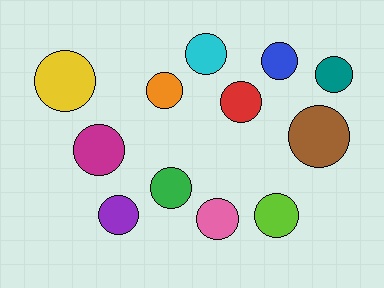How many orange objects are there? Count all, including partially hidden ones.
There is 1 orange object.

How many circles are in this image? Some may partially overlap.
There are 12 circles.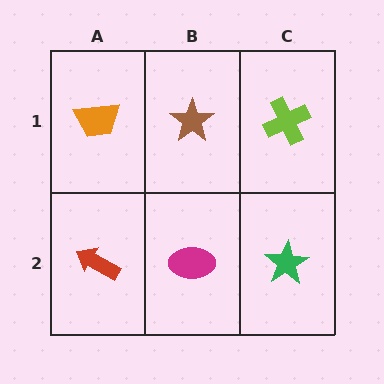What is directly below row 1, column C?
A green star.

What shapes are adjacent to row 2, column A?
An orange trapezoid (row 1, column A), a magenta ellipse (row 2, column B).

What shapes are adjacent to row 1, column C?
A green star (row 2, column C), a brown star (row 1, column B).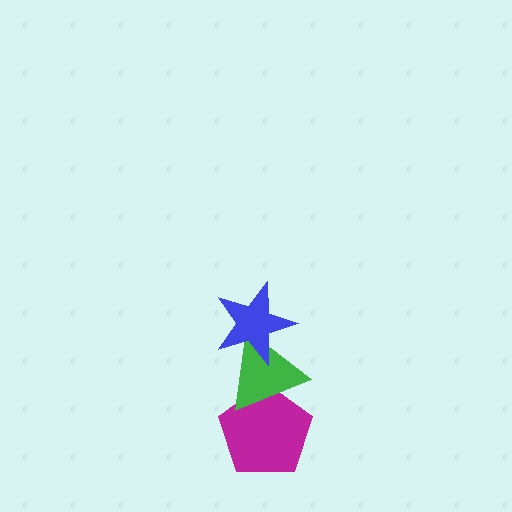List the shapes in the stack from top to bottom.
From top to bottom: the blue star, the green triangle, the magenta pentagon.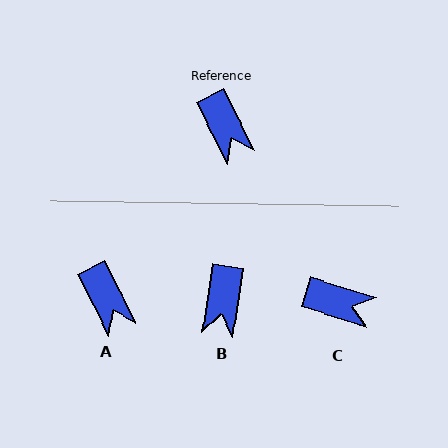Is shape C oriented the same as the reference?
No, it is off by about 46 degrees.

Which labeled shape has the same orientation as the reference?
A.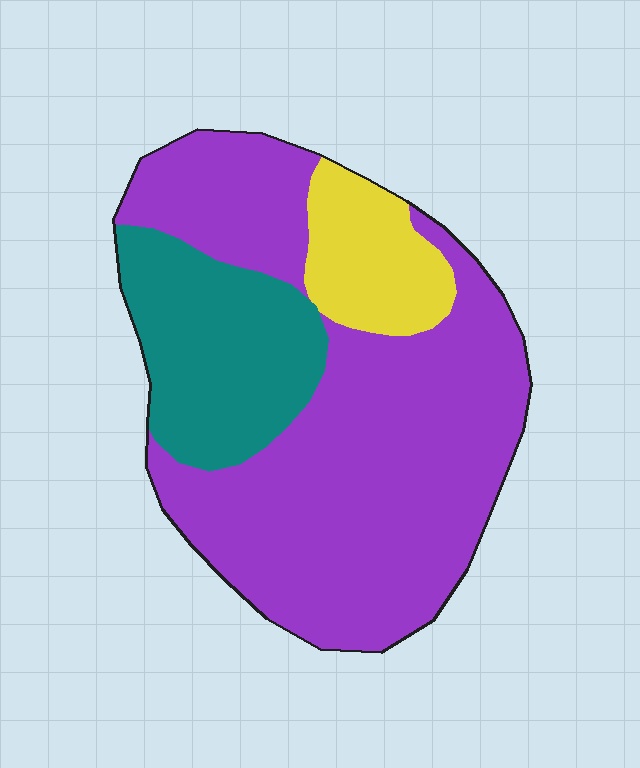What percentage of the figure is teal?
Teal covers around 20% of the figure.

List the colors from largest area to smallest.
From largest to smallest: purple, teal, yellow.